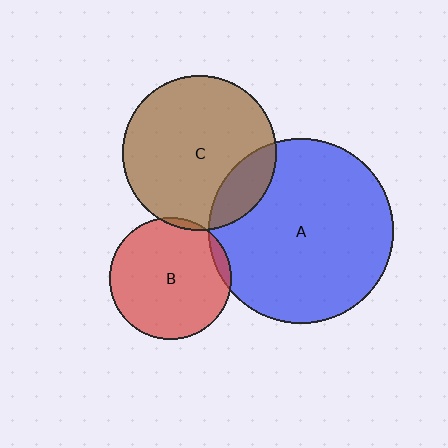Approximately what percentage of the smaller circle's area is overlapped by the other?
Approximately 5%.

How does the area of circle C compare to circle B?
Approximately 1.6 times.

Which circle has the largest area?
Circle A (blue).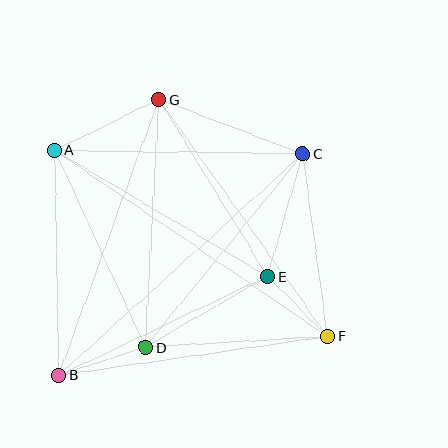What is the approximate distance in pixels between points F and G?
The distance between F and G is approximately 290 pixels.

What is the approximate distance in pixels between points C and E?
The distance between C and E is approximately 128 pixels.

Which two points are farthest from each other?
Points A and F are farthest from each other.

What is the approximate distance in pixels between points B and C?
The distance between B and C is approximately 330 pixels.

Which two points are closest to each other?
Points E and F are closest to each other.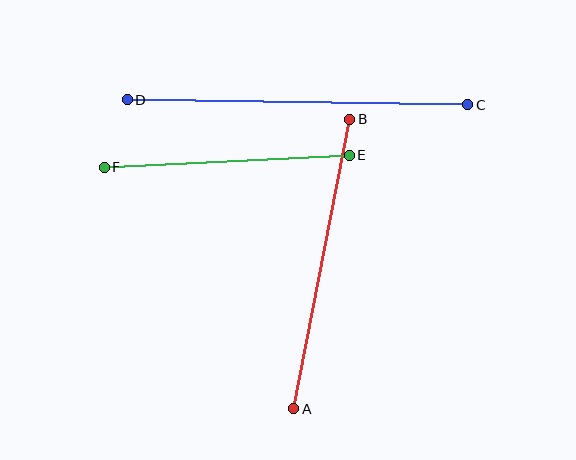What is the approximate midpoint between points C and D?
The midpoint is at approximately (297, 102) pixels.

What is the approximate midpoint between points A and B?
The midpoint is at approximately (322, 264) pixels.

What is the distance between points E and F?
The distance is approximately 245 pixels.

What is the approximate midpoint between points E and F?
The midpoint is at approximately (227, 161) pixels.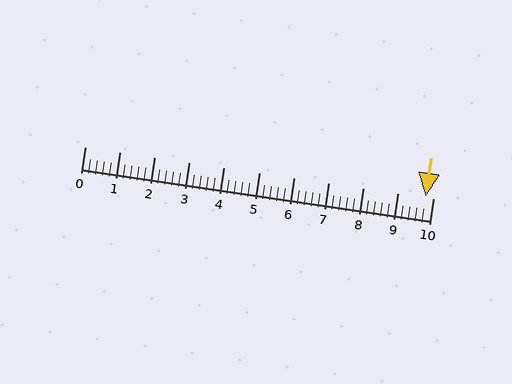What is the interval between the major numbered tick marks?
The major tick marks are spaced 1 units apart.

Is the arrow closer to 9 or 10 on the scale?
The arrow is closer to 10.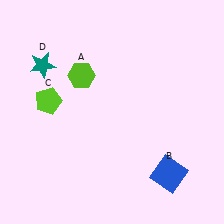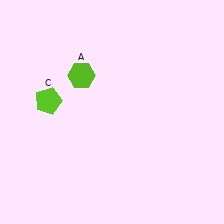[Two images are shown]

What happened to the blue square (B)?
The blue square (B) was removed in Image 2. It was in the bottom-right area of Image 1.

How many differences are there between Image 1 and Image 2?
There are 2 differences between the two images.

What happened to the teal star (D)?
The teal star (D) was removed in Image 2. It was in the top-left area of Image 1.